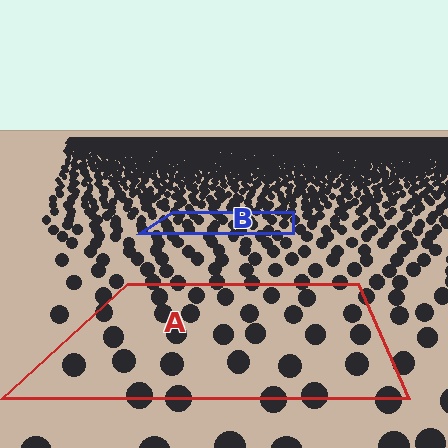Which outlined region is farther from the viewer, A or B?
Region B is farther from the viewer — the texture elements inside it appear smaller and more densely packed.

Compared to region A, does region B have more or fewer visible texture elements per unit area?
Region B has more texture elements per unit area — they are packed more densely because it is farther away.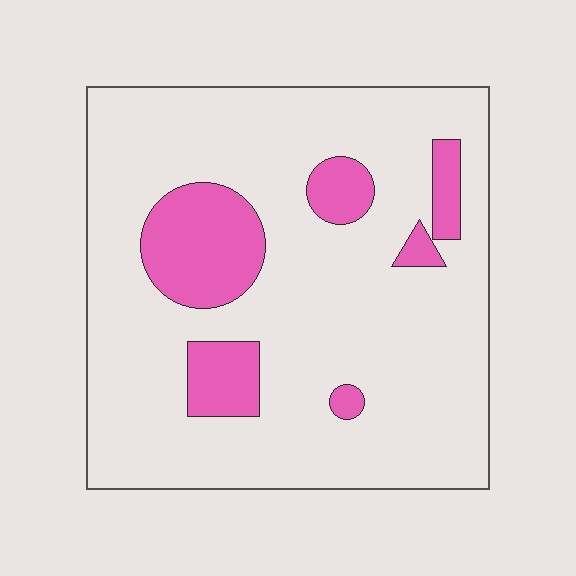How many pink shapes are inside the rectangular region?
6.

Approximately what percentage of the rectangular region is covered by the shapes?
Approximately 15%.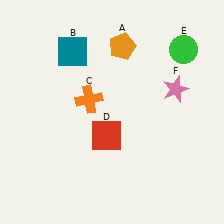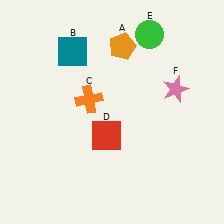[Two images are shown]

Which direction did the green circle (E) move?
The green circle (E) moved left.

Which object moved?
The green circle (E) moved left.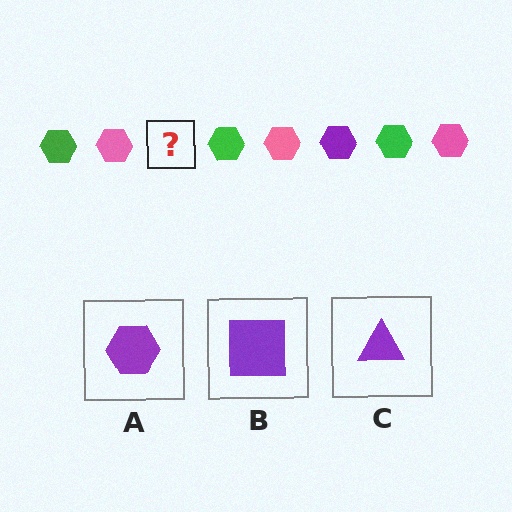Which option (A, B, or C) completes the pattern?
A.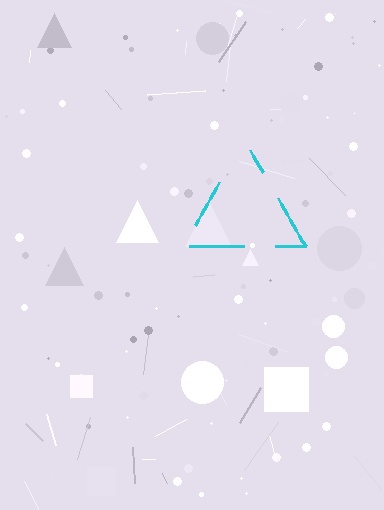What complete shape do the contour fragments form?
The contour fragments form a triangle.